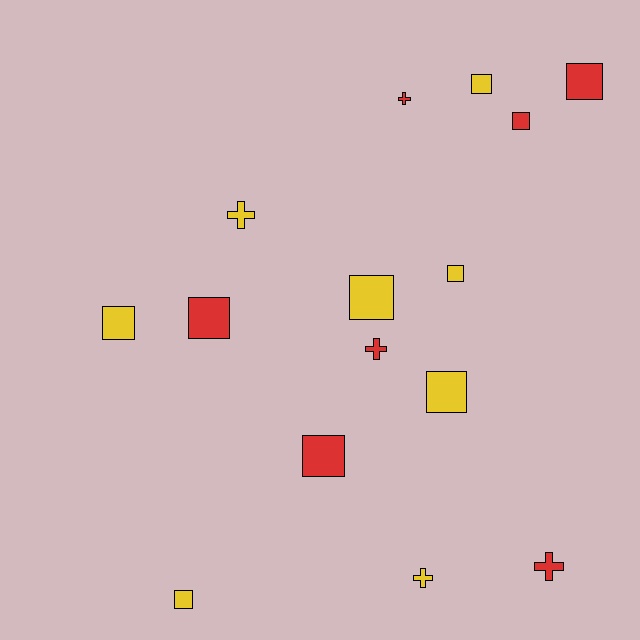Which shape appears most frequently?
Square, with 10 objects.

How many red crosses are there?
There are 3 red crosses.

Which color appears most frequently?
Yellow, with 8 objects.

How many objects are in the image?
There are 15 objects.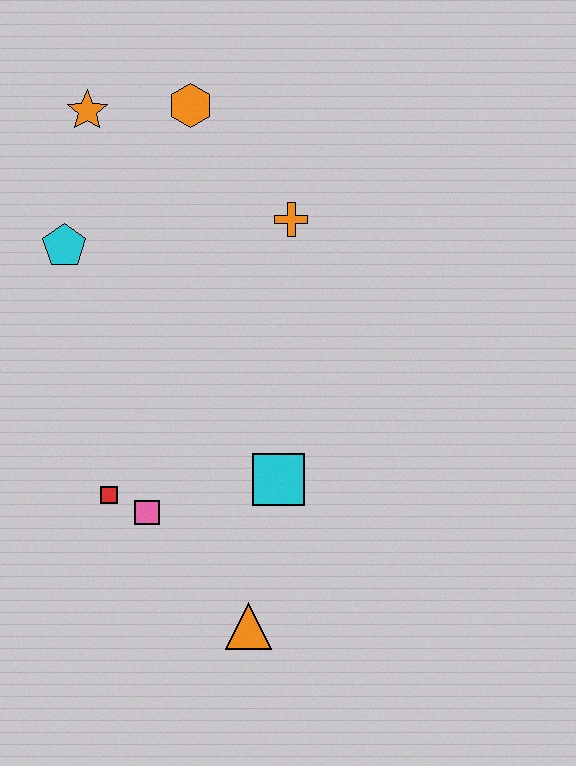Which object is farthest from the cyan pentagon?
The orange triangle is farthest from the cyan pentagon.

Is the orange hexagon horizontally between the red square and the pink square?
No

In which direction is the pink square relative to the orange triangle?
The pink square is above the orange triangle.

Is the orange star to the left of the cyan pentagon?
No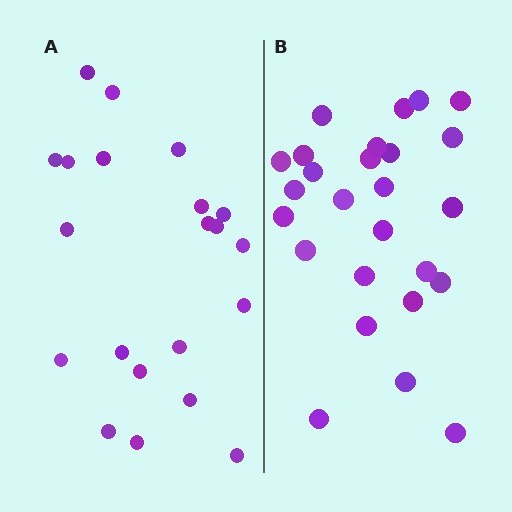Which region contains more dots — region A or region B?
Region B (the right region) has more dots.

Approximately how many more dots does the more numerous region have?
Region B has about 5 more dots than region A.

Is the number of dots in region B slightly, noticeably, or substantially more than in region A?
Region B has only slightly more — the two regions are fairly close. The ratio is roughly 1.2 to 1.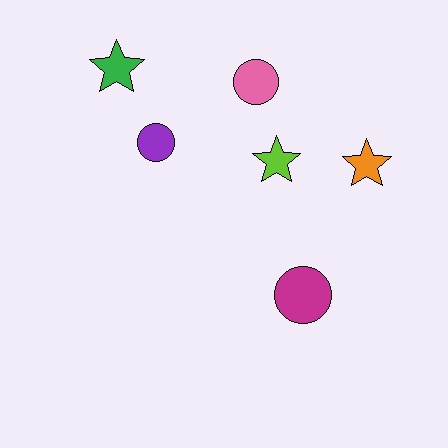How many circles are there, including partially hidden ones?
There are 3 circles.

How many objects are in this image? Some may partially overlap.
There are 6 objects.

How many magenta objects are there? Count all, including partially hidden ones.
There is 1 magenta object.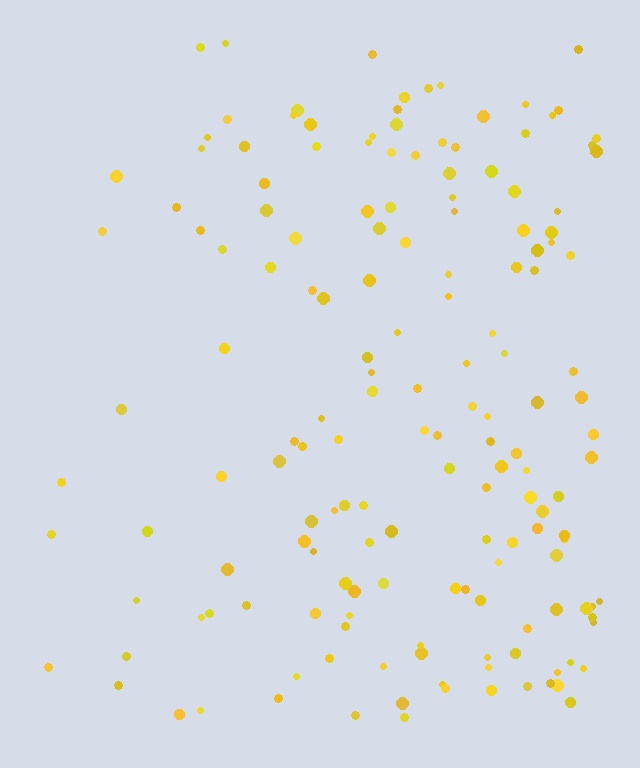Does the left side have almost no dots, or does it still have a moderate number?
Still a moderate number, just noticeably fewer than the right.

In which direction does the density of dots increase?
From left to right, with the right side densest.